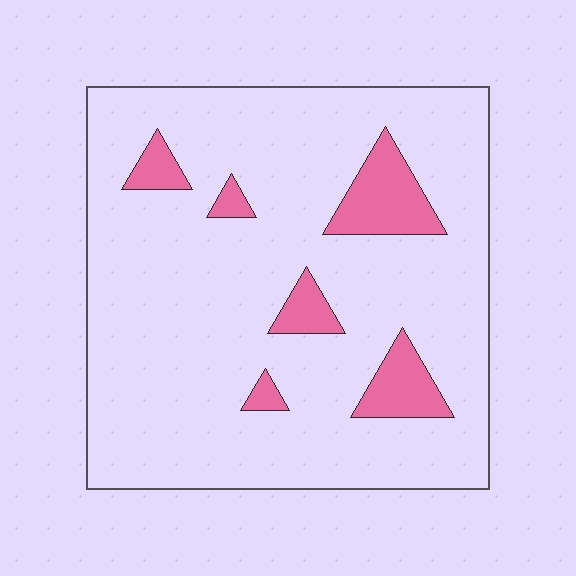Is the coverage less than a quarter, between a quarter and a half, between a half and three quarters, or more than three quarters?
Less than a quarter.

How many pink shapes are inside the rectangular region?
6.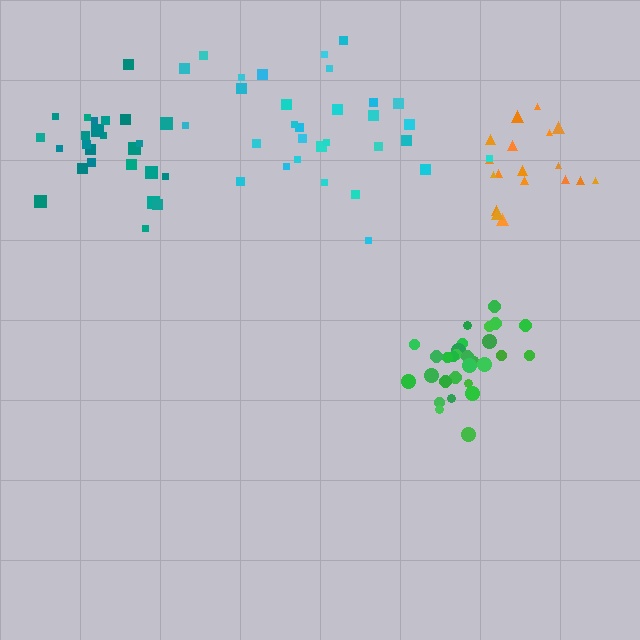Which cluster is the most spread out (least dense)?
Cyan.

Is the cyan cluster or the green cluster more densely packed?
Green.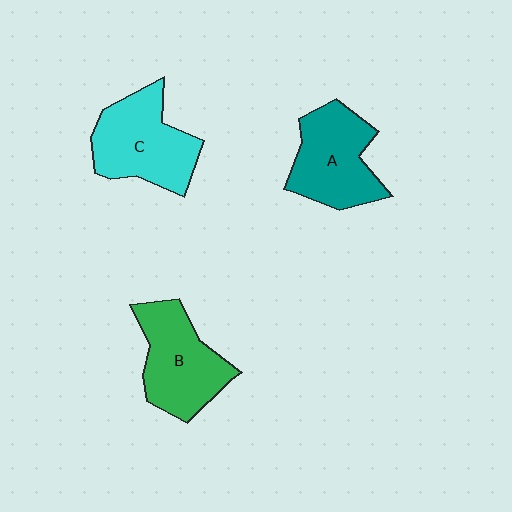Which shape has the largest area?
Shape C (cyan).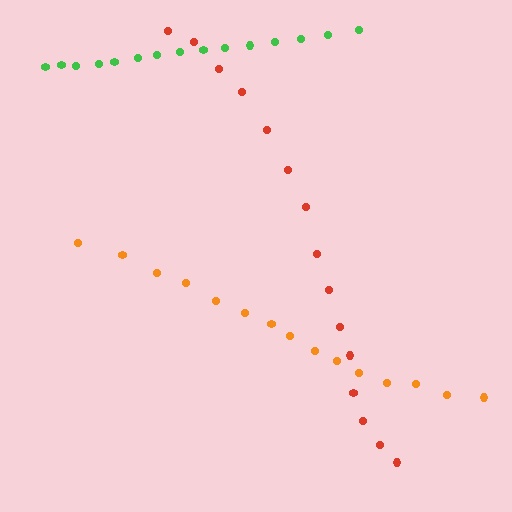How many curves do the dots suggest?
There are 3 distinct paths.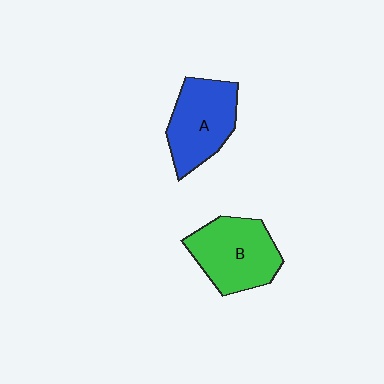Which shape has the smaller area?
Shape A (blue).